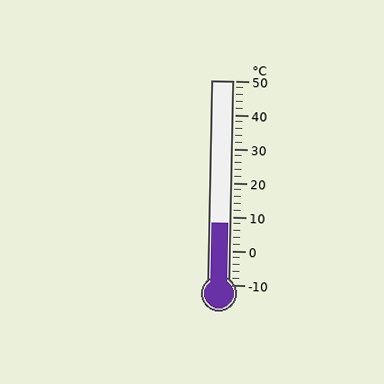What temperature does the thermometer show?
The thermometer shows approximately 8°C.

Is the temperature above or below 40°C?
The temperature is below 40°C.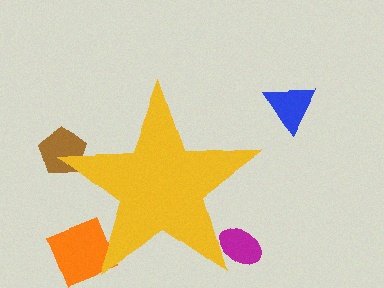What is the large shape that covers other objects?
A yellow star.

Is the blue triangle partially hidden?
No, the blue triangle is fully visible.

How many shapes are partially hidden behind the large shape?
3 shapes are partially hidden.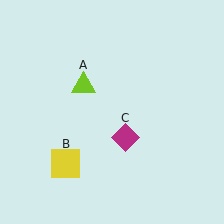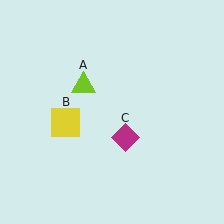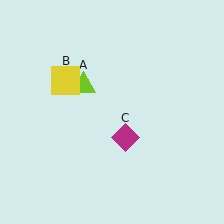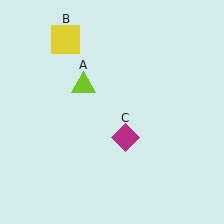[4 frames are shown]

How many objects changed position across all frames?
1 object changed position: yellow square (object B).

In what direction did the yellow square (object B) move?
The yellow square (object B) moved up.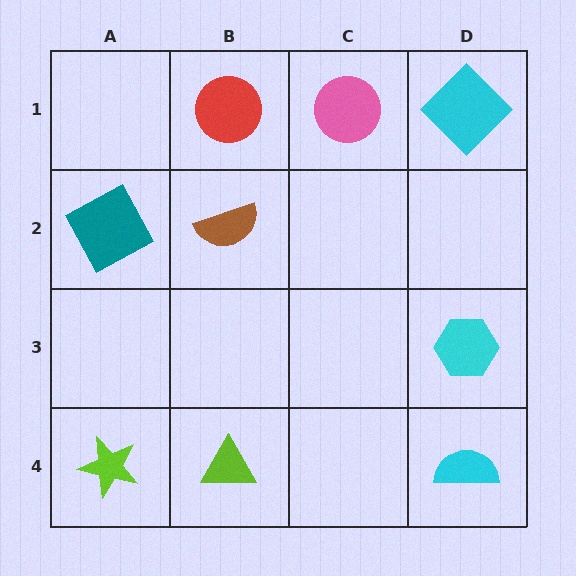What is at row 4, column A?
A lime star.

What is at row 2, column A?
A teal square.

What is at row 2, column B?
A brown semicircle.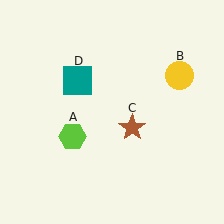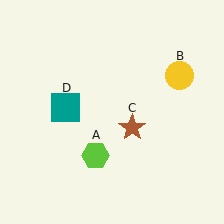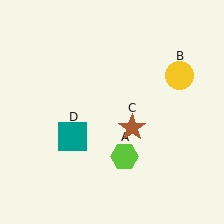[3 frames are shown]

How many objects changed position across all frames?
2 objects changed position: lime hexagon (object A), teal square (object D).